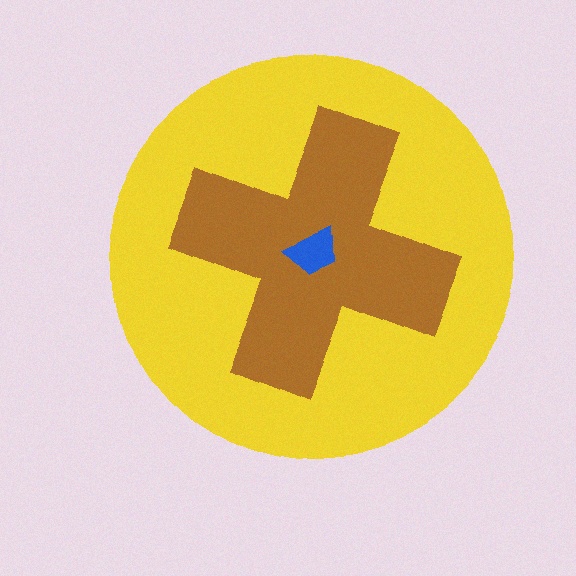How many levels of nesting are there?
3.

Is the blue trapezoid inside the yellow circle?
Yes.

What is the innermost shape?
The blue trapezoid.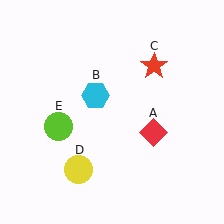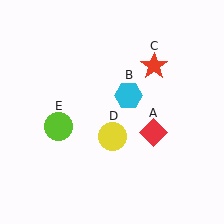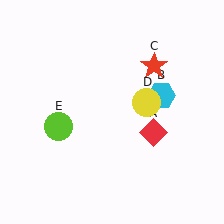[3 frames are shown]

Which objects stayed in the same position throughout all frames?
Red diamond (object A) and red star (object C) and lime circle (object E) remained stationary.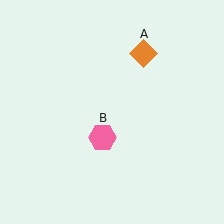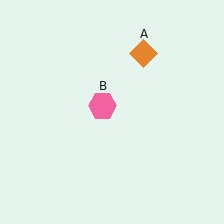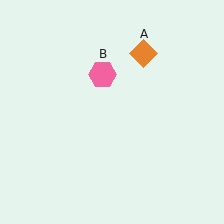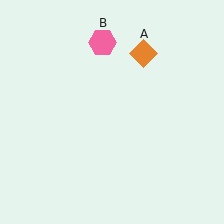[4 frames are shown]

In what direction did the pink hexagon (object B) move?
The pink hexagon (object B) moved up.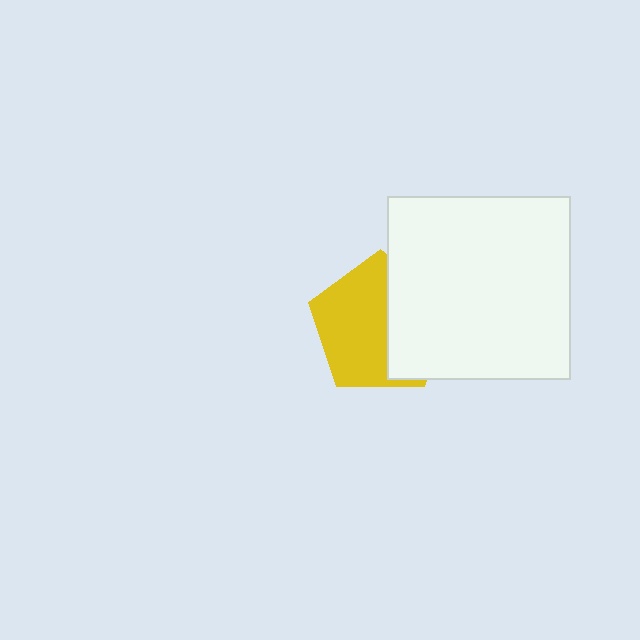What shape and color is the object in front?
The object in front is a white square.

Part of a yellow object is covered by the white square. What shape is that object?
It is a pentagon.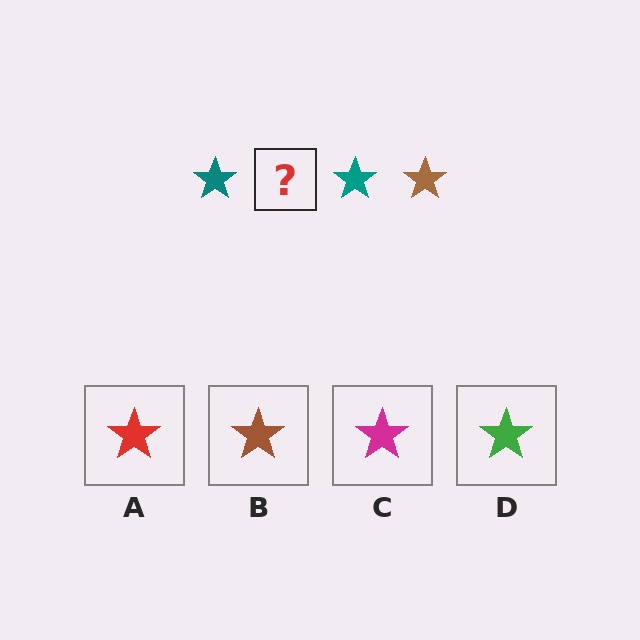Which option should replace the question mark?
Option B.